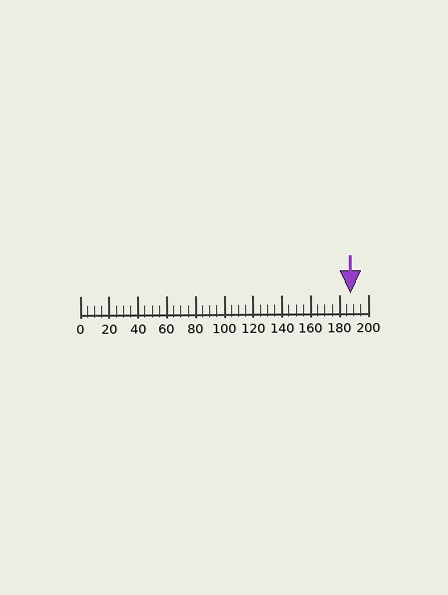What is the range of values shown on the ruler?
The ruler shows values from 0 to 200.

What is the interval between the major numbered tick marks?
The major tick marks are spaced 20 units apart.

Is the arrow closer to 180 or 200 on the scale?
The arrow is closer to 180.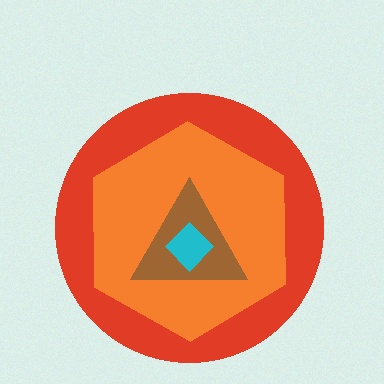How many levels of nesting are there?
4.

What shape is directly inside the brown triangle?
The cyan diamond.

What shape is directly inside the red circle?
The orange hexagon.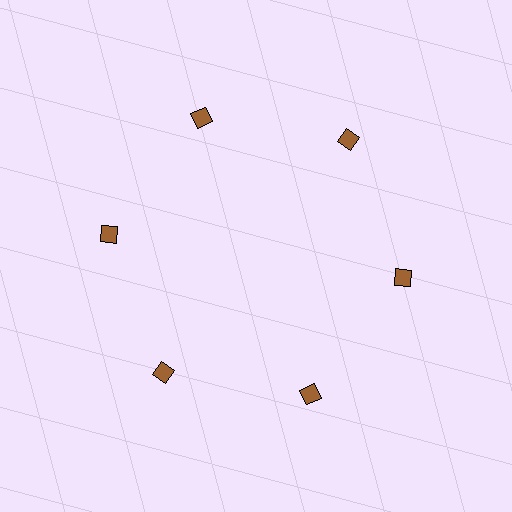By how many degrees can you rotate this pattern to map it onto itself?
The pattern maps onto itself every 60 degrees of rotation.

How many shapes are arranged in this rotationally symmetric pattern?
There are 6 shapes, arranged in 6 groups of 1.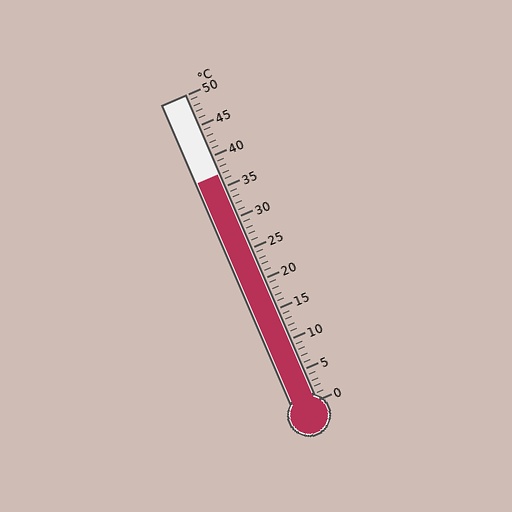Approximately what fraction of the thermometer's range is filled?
The thermometer is filled to approximately 75% of its range.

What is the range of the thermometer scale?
The thermometer scale ranges from 0°C to 50°C.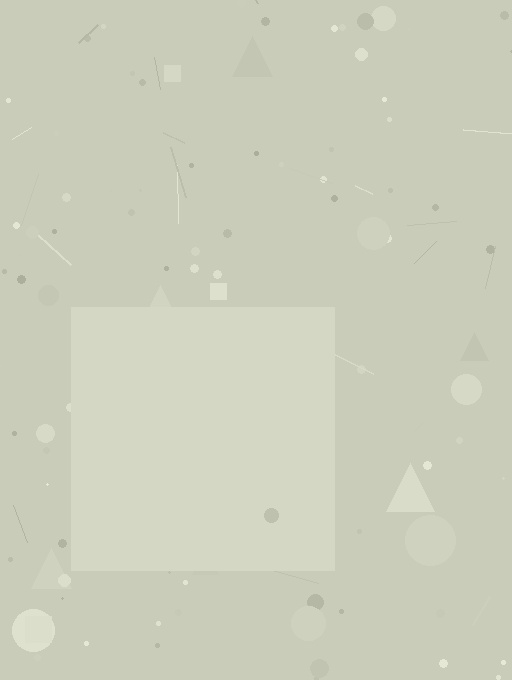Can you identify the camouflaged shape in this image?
The camouflaged shape is a square.